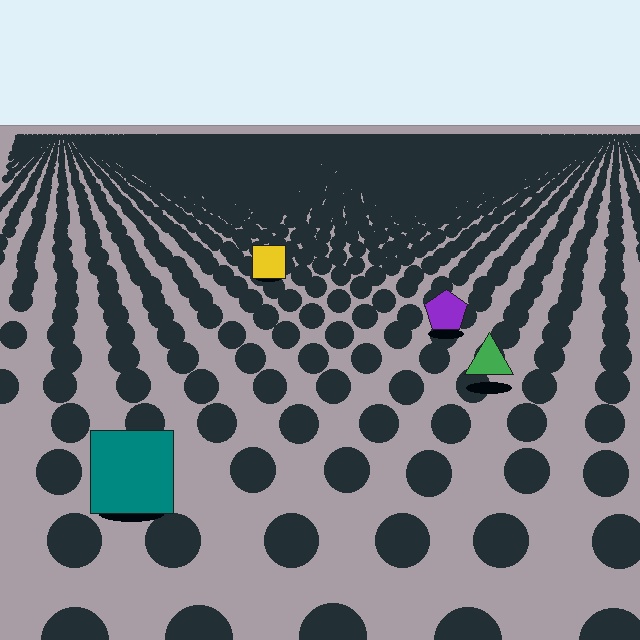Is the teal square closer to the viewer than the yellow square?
Yes. The teal square is closer — you can tell from the texture gradient: the ground texture is coarser near it.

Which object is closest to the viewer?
The teal square is closest. The texture marks near it are larger and more spread out.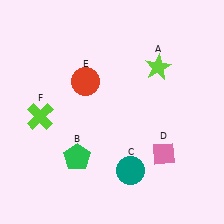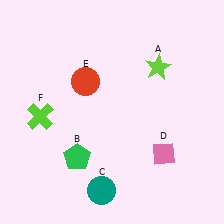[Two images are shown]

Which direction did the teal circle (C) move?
The teal circle (C) moved left.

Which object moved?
The teal circle (C) moved left.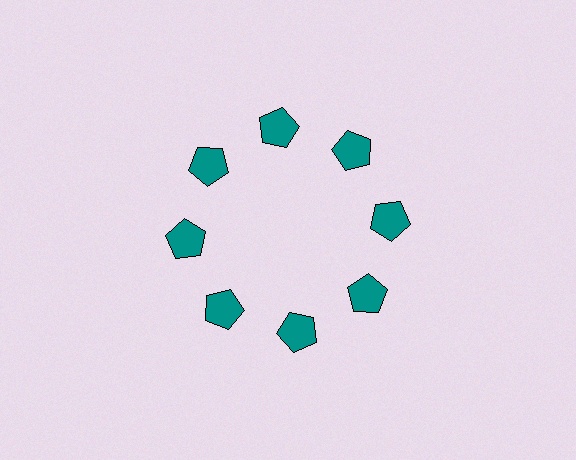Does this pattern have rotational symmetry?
Yes, this pattern has 8-fold rotational symmetry. It looks the same after rotating 45 degrees around the center.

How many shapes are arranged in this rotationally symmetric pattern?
There are 8 shapes, arranged in 8 groups of 1.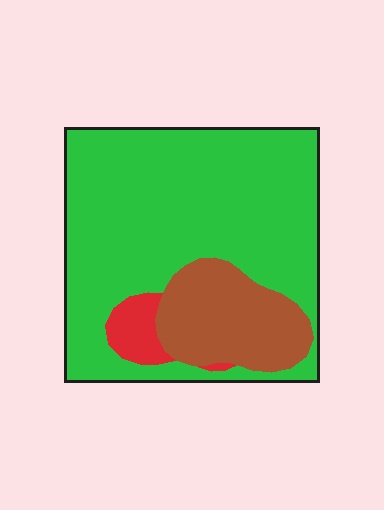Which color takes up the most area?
Green, at roughly 75%.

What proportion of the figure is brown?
Brown covers roughly 20% of the figure.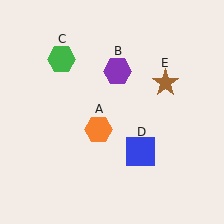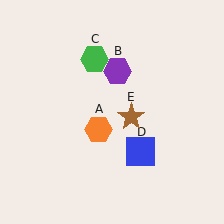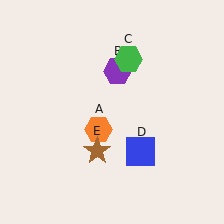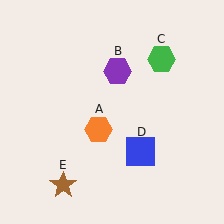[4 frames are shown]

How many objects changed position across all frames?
2 objects changed position: green hexagon (object C), brown star (object E).